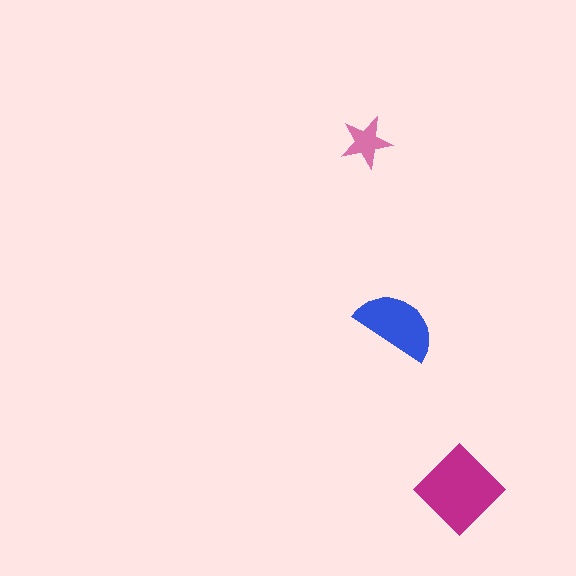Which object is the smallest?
The pink star.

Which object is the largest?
The magenta diamond.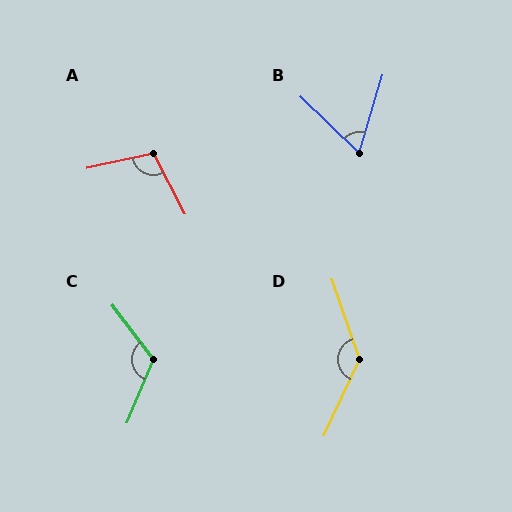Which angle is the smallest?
B, at approximately 63 degrees.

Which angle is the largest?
D, at approximately 137 degrees.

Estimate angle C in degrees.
Approximately 120 degrees.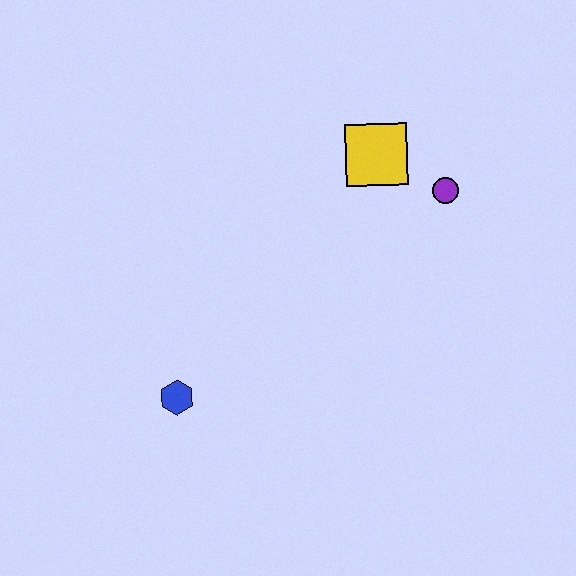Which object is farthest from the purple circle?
The blue hexagon is farthest from the purple circle.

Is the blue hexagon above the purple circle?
No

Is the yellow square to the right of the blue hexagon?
Yes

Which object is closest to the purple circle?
The yellow square is closest to the purple circle.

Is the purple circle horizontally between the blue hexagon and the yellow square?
No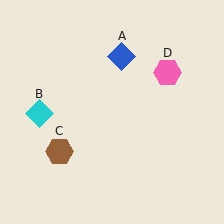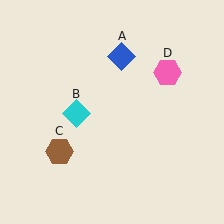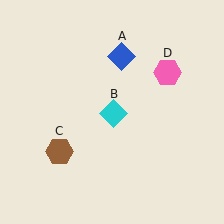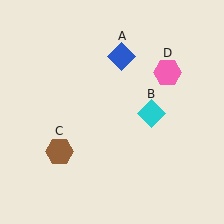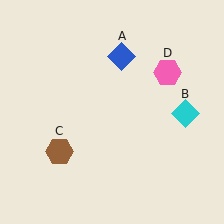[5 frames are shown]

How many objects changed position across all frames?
1 object changed position: cyan diamond (object B).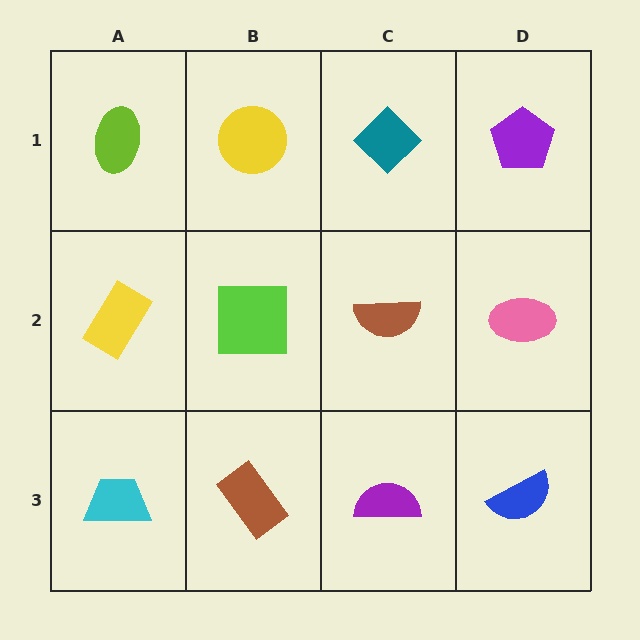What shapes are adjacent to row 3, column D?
A pink ellipse (row 2, column D), a purple semicircle (row 3, column C).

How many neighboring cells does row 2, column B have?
4.